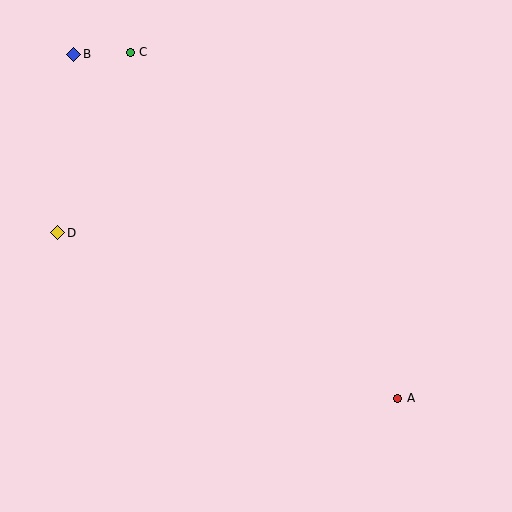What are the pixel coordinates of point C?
Point C is at (130, 52).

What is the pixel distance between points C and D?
The distance between C and D is 195 pixels.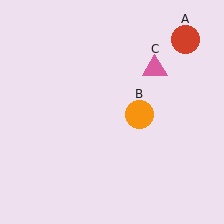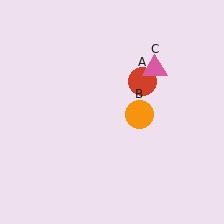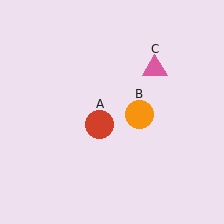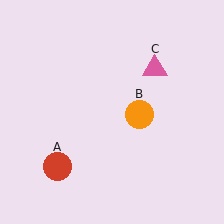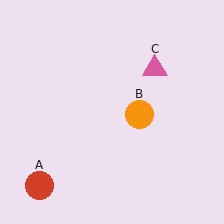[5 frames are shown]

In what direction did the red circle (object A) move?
The red circle (object A) moved down and to the left.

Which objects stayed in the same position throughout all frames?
Orange circle (object B) and pink triangle (object C) remained stationary.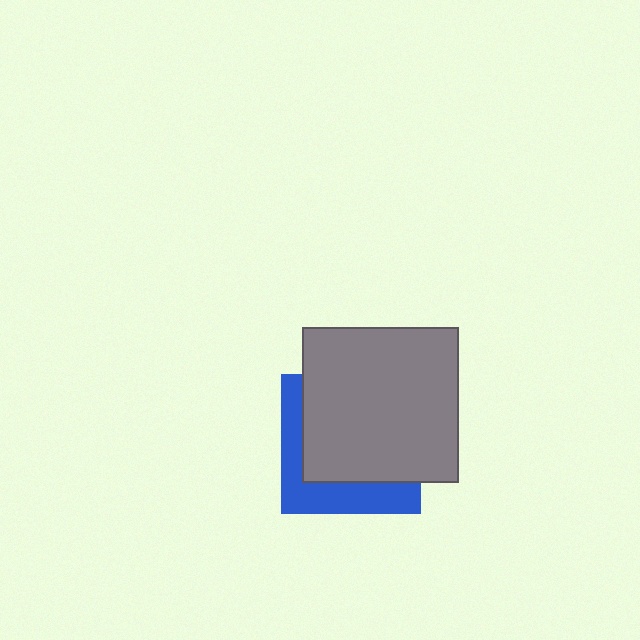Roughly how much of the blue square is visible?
A small part of it is visible (roughly 33%).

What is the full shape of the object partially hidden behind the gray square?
The partially hidden object is a blue square.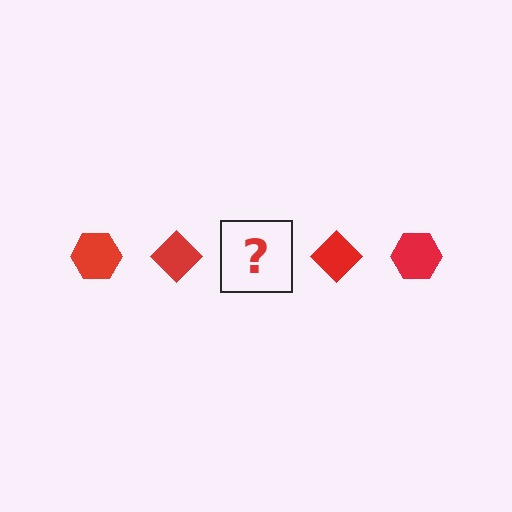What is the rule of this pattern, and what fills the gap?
The rule is that the pattern cycles through hexagon, diamond shapes in red. The gap should be filled with a red hexagon.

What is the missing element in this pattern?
The missing element is a red hexagon.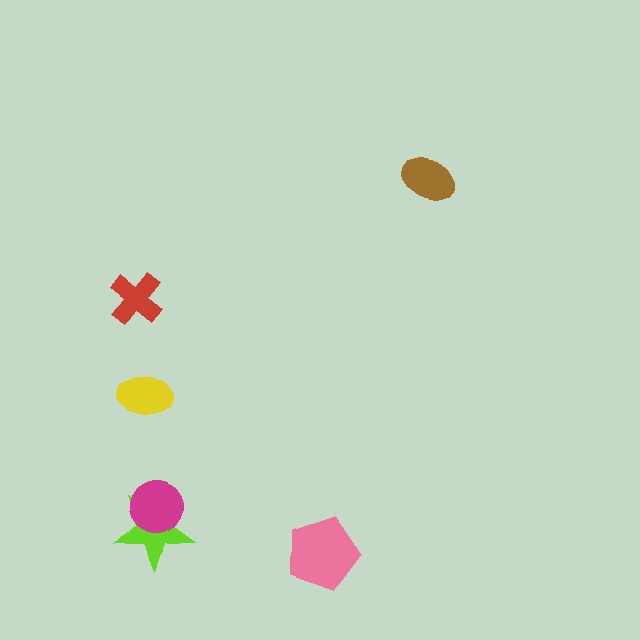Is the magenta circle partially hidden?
No, no other shape covers it.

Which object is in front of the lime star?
The magenta circle is in front of the lime star.